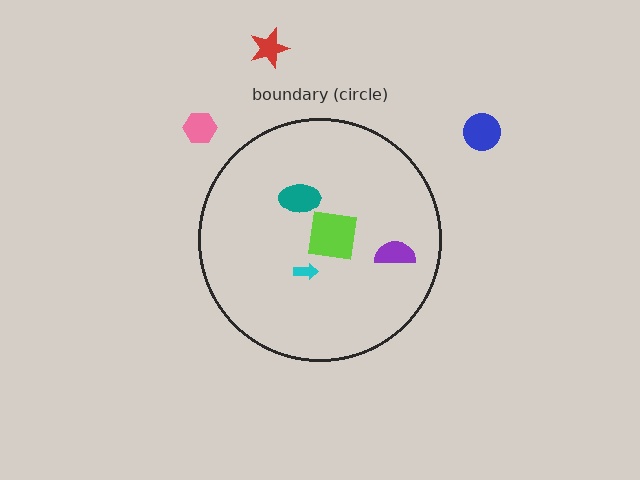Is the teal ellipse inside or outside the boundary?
Inside.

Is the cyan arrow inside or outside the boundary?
Inside.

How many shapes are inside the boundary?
4 inside, 3 outside.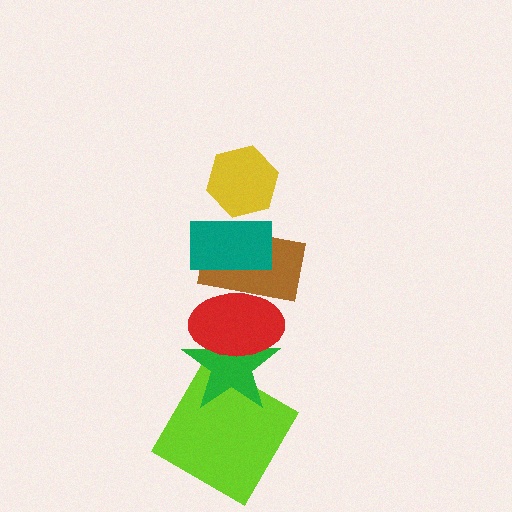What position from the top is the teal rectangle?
The teal rectangle is 2nd from the top.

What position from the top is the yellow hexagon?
The yellow hexagon is 1st from the top.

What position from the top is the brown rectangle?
The brown rectangle is 3rd from the top.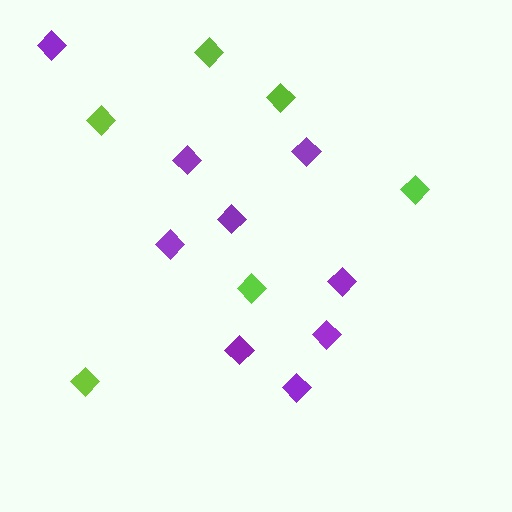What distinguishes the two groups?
There are 2 groups: one group of purple diamonds (9) and one group of lime diamonds (6).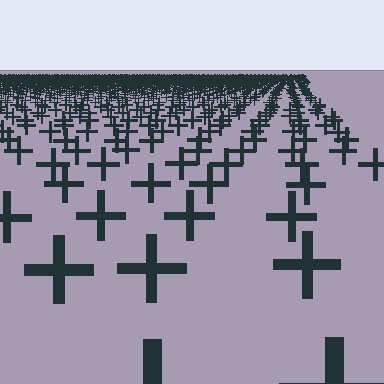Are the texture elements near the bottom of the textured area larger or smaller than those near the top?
Larger. Near the bottom, elements are closer to the viewer and appear at a bigger on-screen size.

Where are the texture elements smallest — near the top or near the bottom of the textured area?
Near the top.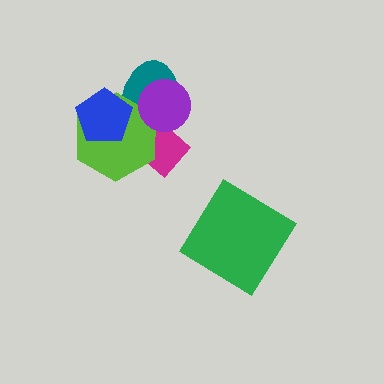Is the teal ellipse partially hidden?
Yes, it is partially covered by another shape.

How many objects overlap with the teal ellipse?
4 objects overlap with the teal ellipse.